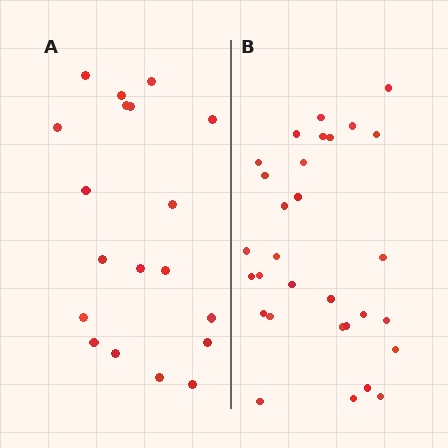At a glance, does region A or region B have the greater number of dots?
Region B (the right region) has more dots.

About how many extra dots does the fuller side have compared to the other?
Region B has roughly 12 or so more dots than region A.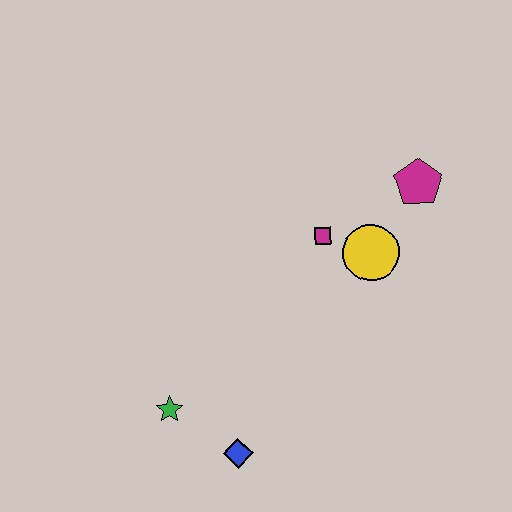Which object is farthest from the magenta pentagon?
The green star is farthest from the magenta pentagon.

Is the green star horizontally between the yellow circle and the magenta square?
No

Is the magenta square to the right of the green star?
Yes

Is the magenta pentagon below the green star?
No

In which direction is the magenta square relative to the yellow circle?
The magenta square is to the left of the yellow circle.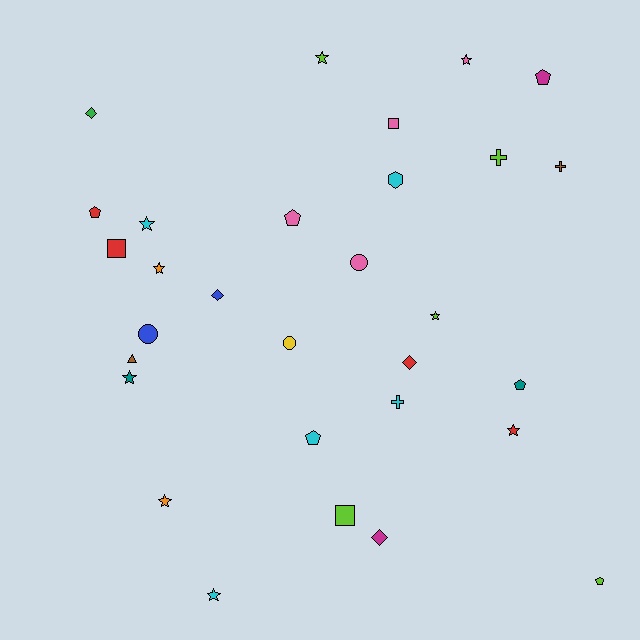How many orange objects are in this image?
There are 2 orange objects.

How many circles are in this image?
There are 3 circles.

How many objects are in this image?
There are 30 objects.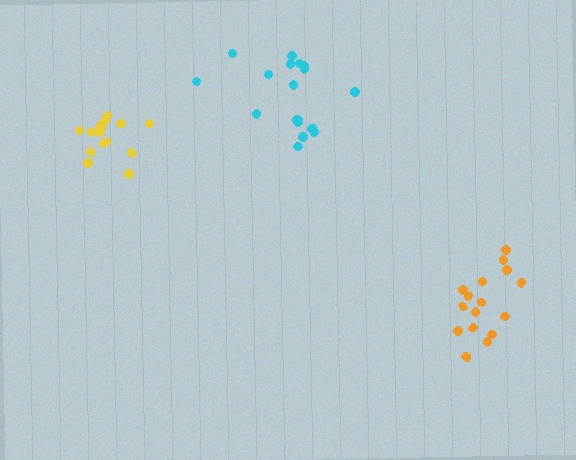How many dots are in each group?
Group 1: 16 dots, Group 2: 15 dots, Group 3: 18 dots (49 total).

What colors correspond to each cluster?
The clusters are colored: orange, yellow, cyan.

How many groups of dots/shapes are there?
There are 3 groups.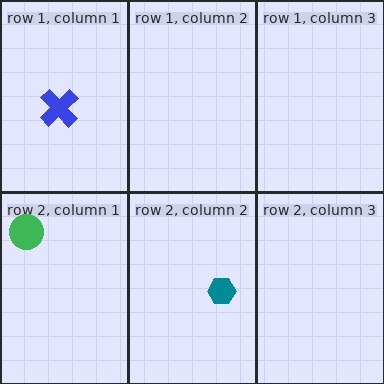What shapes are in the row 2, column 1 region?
The green circle.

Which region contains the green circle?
The row 2, column 1 region.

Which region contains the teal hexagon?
The row 2, column 2 region.